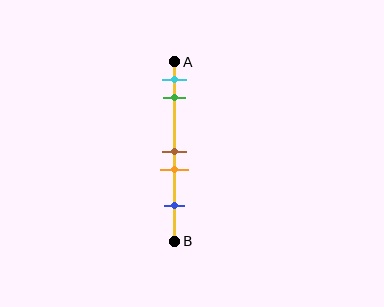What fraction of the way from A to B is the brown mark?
The brown mark is approximately 50% (0.5) of the way from A to B.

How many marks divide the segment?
There are 5 marks dividing the segment.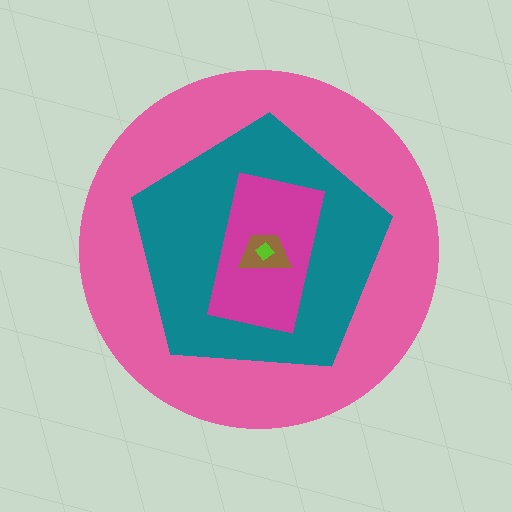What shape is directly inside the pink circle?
The teal pentagon.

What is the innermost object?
The lime diamond.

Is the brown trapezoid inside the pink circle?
Yes.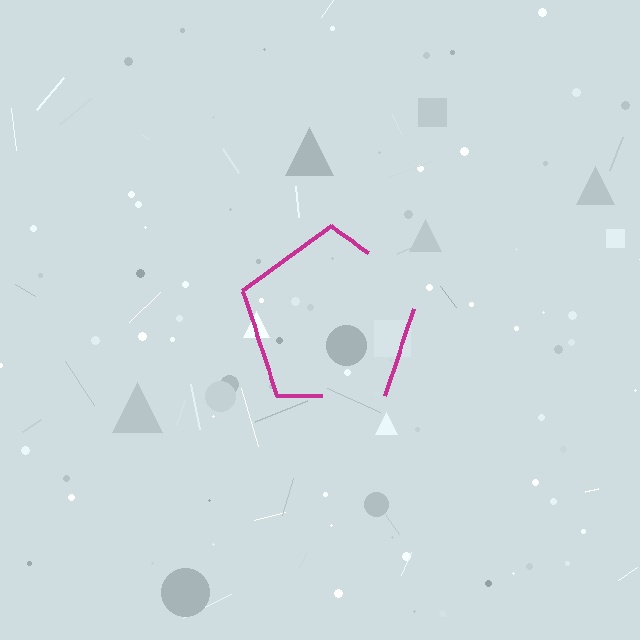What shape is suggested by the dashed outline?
The dashed outline suggests a pentagon.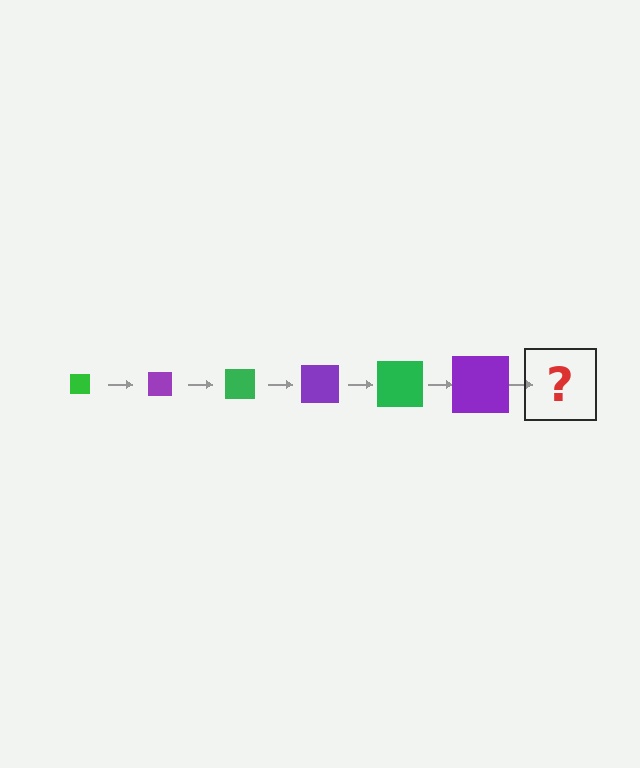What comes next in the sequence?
The next element should be a green square, larger than the previous one.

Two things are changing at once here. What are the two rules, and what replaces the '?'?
The two rules are that the square grows larger each step and the color cycles through green and purple. The '?' should be a green square, larger than the previous one.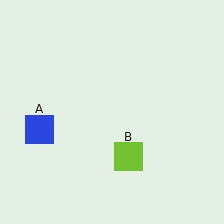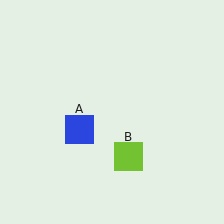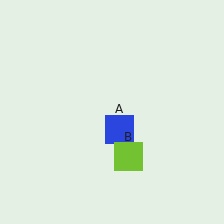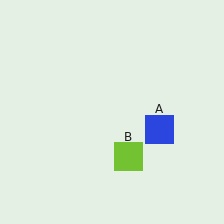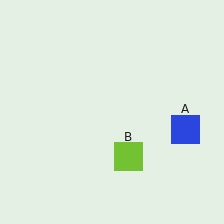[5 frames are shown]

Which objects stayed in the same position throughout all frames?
Lime square (object B) remained stationary.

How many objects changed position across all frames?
1 object changed position: blue square (object A).